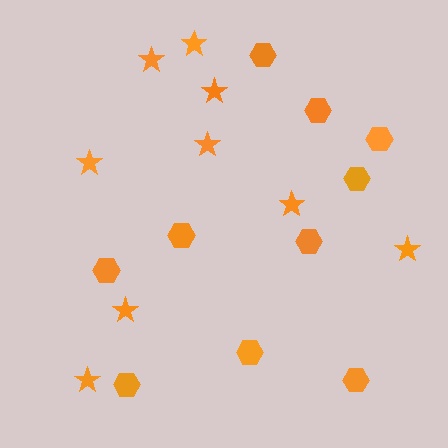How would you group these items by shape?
There are 2 groups: one group of hexagons (10) and one group of stars (9).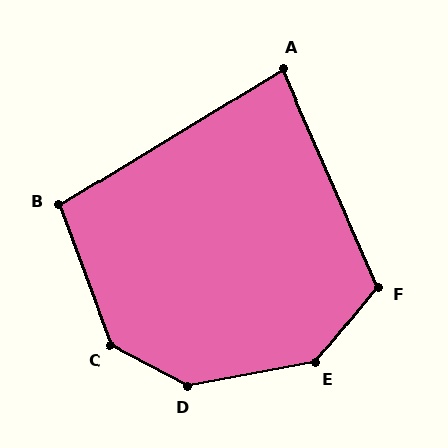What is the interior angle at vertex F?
Approximately 117 degrees (obtuse).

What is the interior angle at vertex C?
Approximately 138 degrees (obtuse).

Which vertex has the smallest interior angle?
A, at approximately 82 degrees.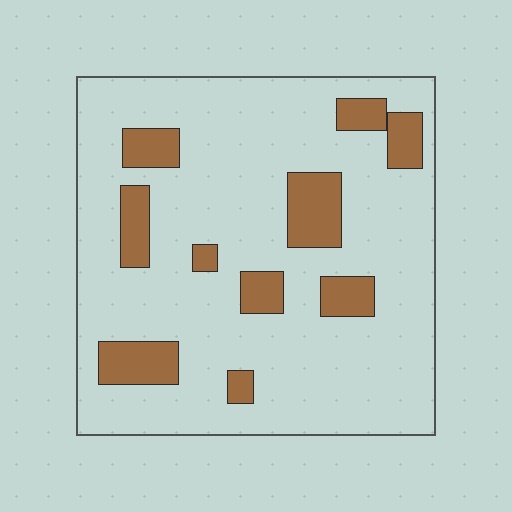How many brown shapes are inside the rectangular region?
10.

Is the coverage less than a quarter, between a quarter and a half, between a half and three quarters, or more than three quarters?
Less than a quarter.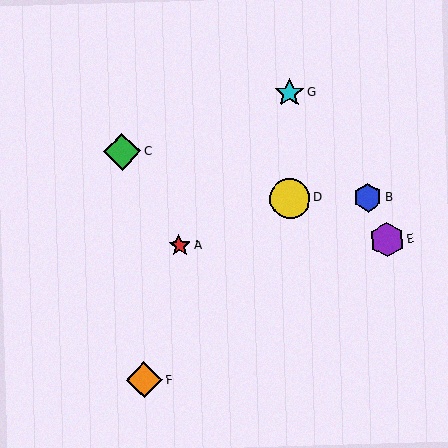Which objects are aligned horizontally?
Objects A, E are aligned horizontally.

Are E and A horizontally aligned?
Yes, both are at y≈240.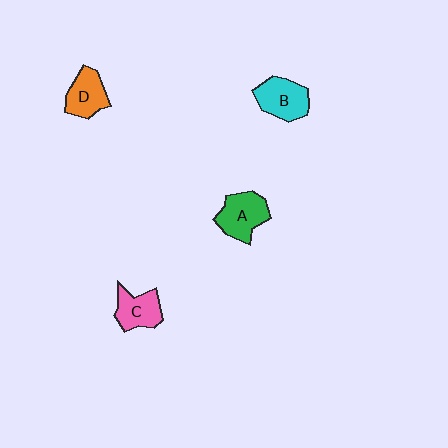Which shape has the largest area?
Shape A (green).